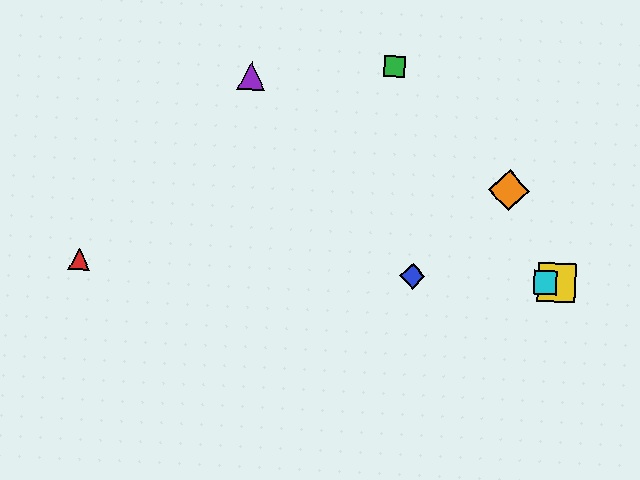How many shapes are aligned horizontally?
4 shapes (the red triangle, the blue diamond, the yellow square, the cyan square) are aligned horizontally.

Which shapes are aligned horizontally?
The red triangle, the blue diamond, the yellow square, the cyan square are aligned horizontally.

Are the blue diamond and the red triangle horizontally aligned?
Yes, both are at y≈276.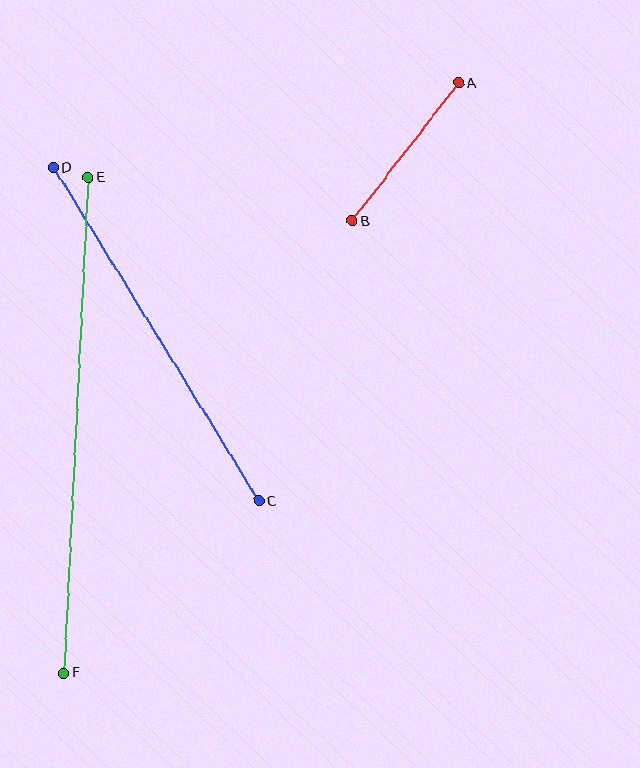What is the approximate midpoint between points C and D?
The midpoint is at approximately (156, 334) pixels.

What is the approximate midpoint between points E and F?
The midpoint is at approximately (76, 425) pixels.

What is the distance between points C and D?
The distance is approximately 392 pixels.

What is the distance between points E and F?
The distance is approximately 496 pixels.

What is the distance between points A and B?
The distance is approximately 175 pixels.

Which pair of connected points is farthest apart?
Points E and F are farthest apart.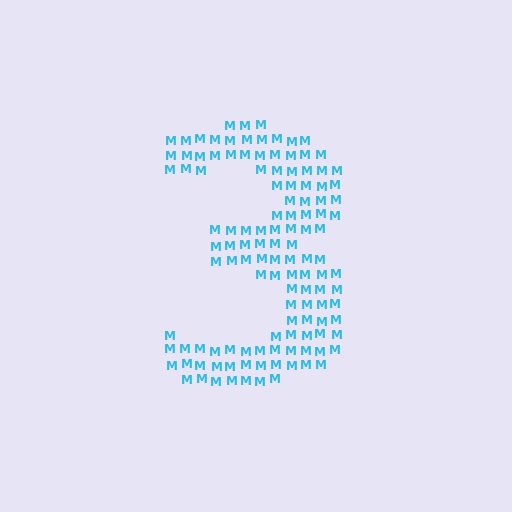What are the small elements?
The small elements are letter M's.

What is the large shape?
The large shape is the digit 3.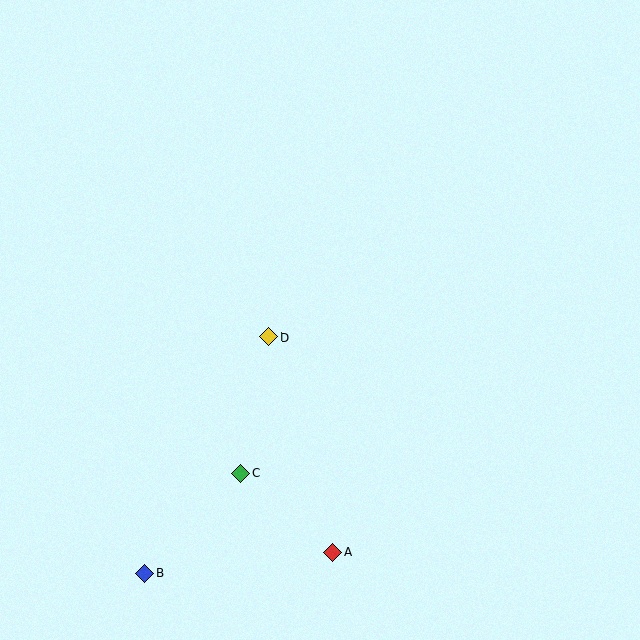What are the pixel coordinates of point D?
Point D is at (268, 337).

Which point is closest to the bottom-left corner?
Point B is closest to the bottom-left corner.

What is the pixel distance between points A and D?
The distance between A and D is 225 pixels.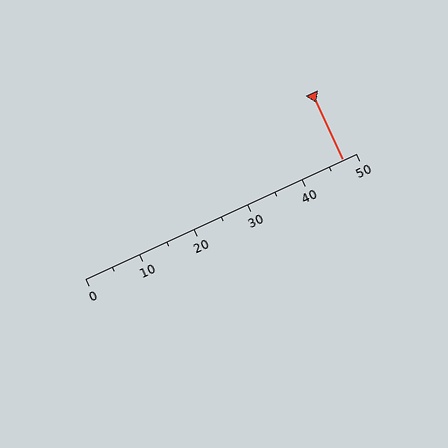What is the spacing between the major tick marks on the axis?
The major ticks are spaced 10 apart.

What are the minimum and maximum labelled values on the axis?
The axis runs from 0 to 50.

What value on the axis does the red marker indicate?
The marker indicates approximately 47.5.